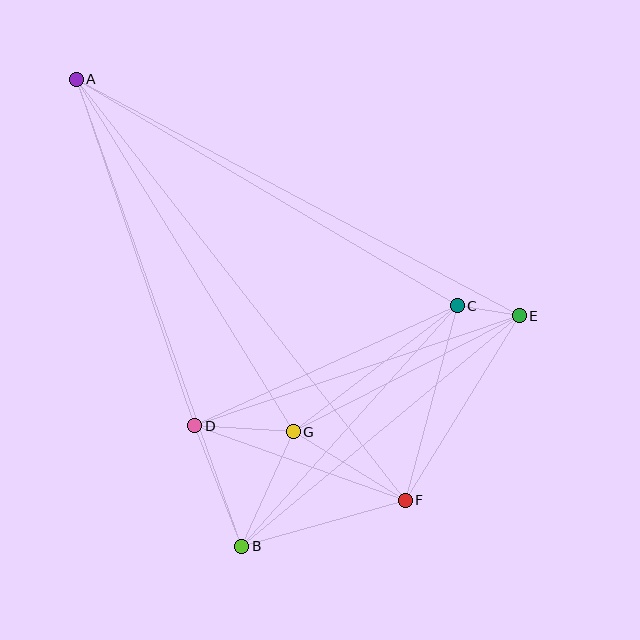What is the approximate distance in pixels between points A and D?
The distance between A and D is approximately 366 pixels.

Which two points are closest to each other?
Points C and E are closest to each other.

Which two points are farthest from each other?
Points A and F are farthest from each other.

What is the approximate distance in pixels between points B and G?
The distance between B and G is approximately 126 pixels.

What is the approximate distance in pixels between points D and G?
The distance between D and G is approximately 99 pixels.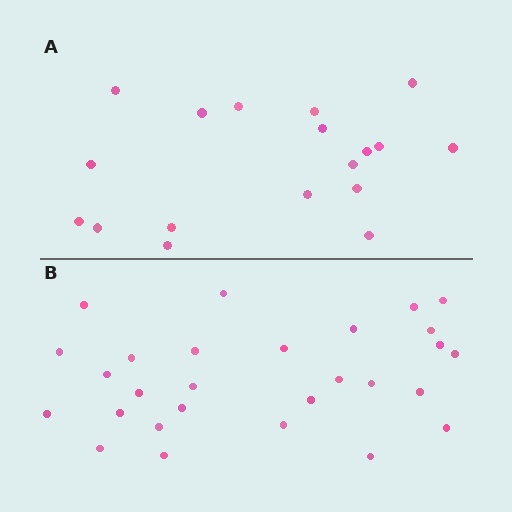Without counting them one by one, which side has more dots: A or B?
Region B (the bottom region) has more dots.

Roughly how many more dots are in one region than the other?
Region B has roughly 10 or so more dots than region A.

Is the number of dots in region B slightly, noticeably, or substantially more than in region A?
Region B has substantially more. The ratio is roughly 1.6 to 1.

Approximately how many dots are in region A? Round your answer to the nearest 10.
About 20 dots. (The exact count is 18, which rounds to 20.)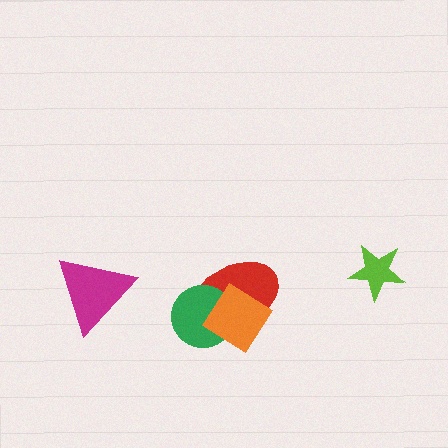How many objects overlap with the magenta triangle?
0 objects overlap with the magenta triangle.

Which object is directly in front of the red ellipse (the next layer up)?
The green circle is directly in front of the red ellipse.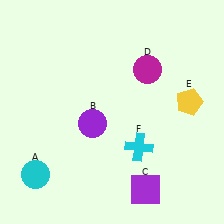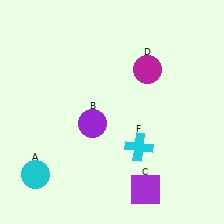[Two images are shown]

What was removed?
The yellow pentagon (E) was removed in Image 2.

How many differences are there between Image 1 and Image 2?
There is 1 difference between the two images.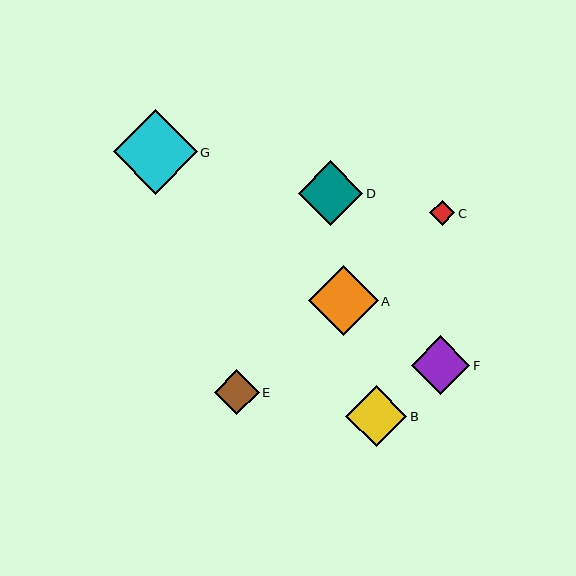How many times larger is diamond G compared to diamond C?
Diamond G is approximately 3.4 times the size of diamond C.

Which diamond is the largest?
Diamond G is the largest with a size of approximately 84 pixels.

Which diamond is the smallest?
Diamond C is the smallest with a size of approximately 25 pixels.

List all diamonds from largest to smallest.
From largest to smallest: G, A, D, B, F, E, C.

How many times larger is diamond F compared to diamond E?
Diamond F is approximately 1.3 times the size of diamond E.